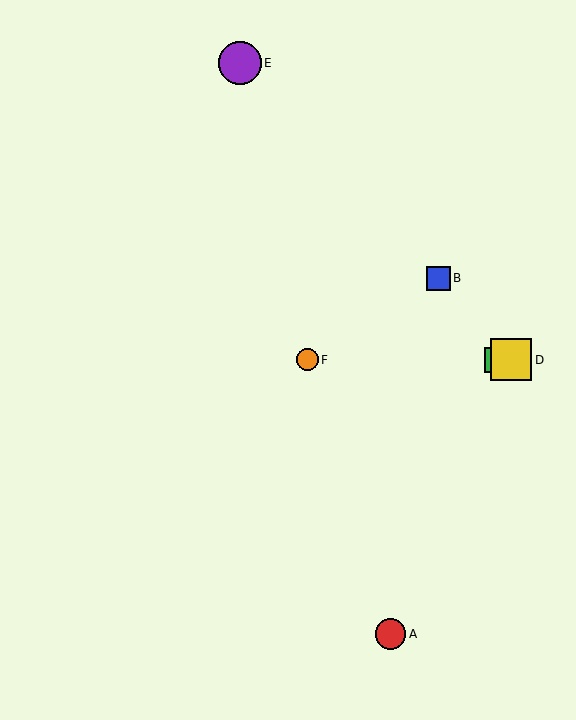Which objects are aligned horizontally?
Objects C, D, F are aligned horizontally.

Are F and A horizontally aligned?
No, F is at y≈360 and A is at y≈634.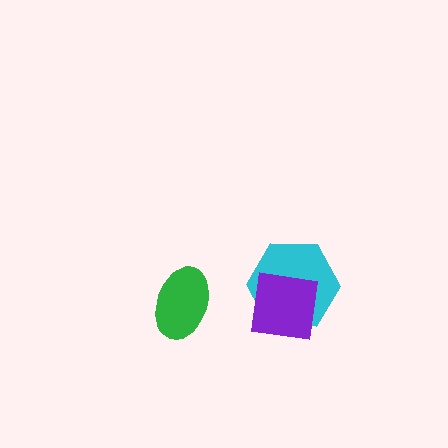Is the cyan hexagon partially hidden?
Yes, it is partially covered by another shape.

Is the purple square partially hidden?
No, no other shape covers it.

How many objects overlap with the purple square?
1 object overlaps with the purple square.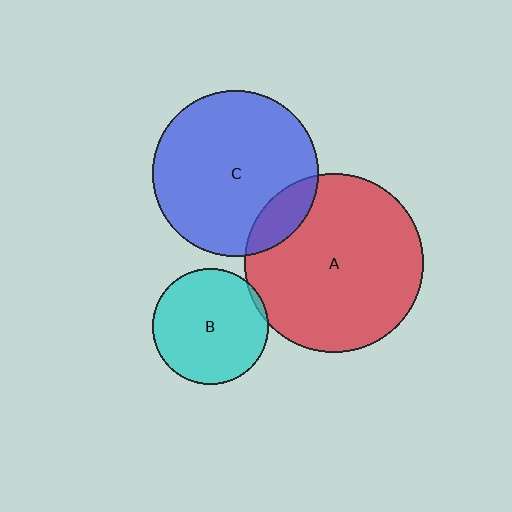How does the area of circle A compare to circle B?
Approximately 2.4 times.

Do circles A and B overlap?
Yes.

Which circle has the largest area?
Circle A (red).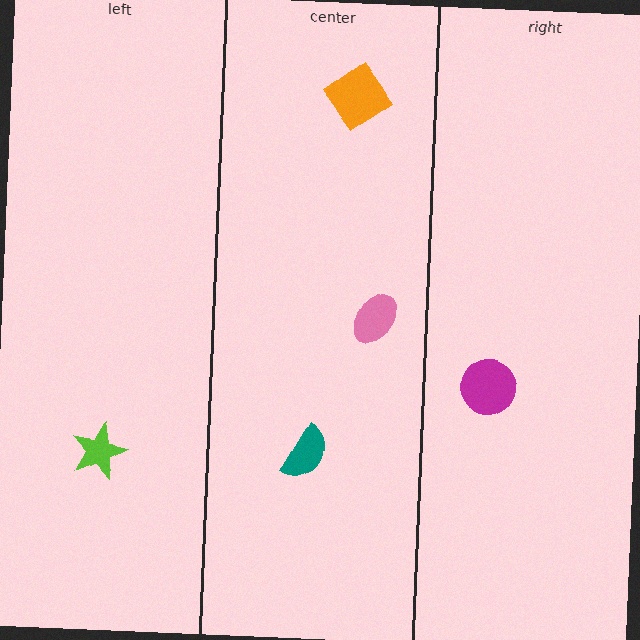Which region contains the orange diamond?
The center region.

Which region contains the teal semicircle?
The center region.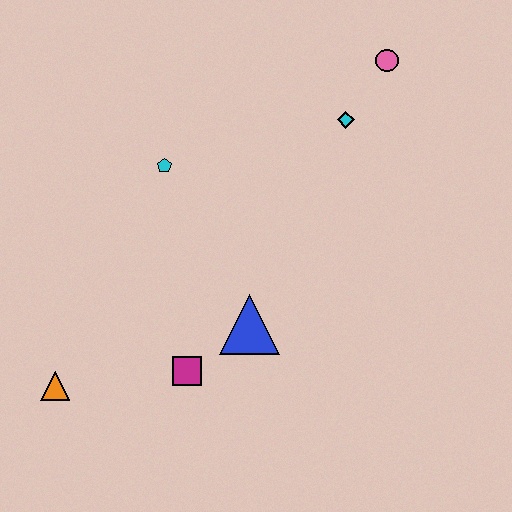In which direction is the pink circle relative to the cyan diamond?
The pink circle is above the cyan diamond.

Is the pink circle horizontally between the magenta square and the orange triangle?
No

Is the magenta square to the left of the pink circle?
Yes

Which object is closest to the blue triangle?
The magenta square is closest to the blue triangle.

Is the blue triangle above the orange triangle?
Yes